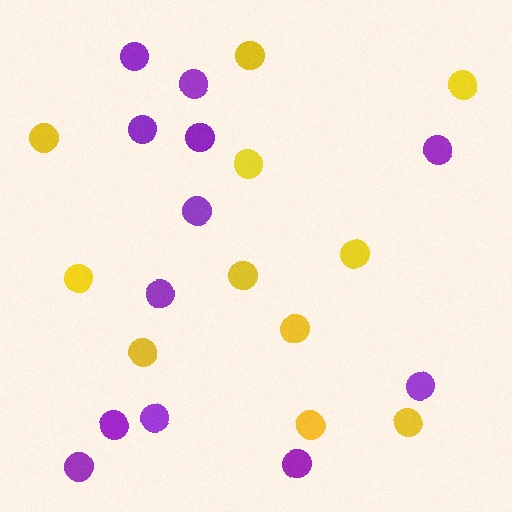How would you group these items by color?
There are 2 groups: one group of yellow circles (11) and one group of purple circles (12).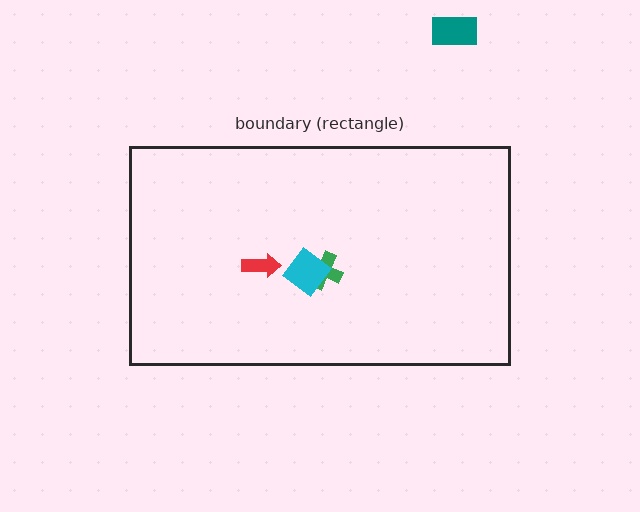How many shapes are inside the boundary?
3 inside, 1 outside.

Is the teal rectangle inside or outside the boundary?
Outside.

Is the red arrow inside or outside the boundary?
Inside.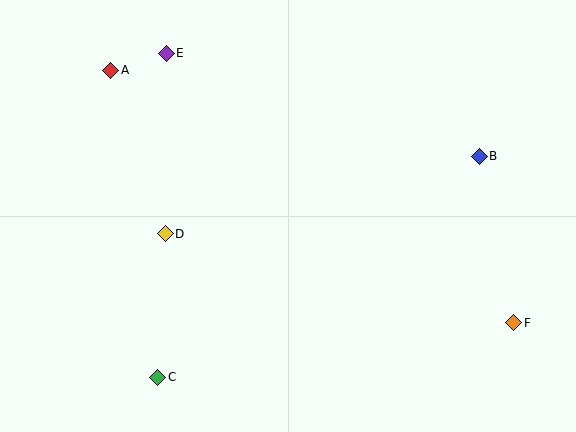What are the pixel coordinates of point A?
Point A is at (111, 70).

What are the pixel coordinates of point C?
Point C is at (158, 377).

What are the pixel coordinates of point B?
Point B is at (479, 156).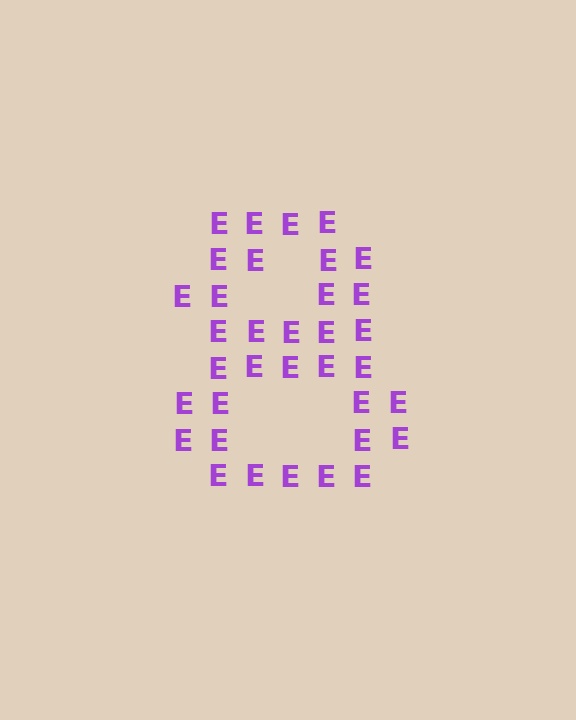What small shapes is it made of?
It is made of small letter E's.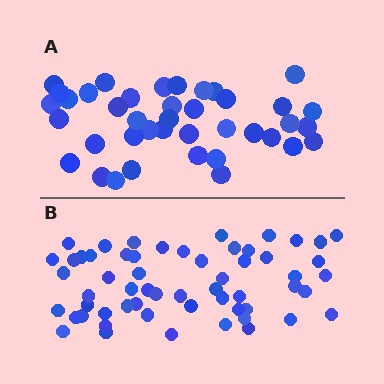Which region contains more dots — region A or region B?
Region B (the bottom region) has more dots.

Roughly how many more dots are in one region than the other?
Region B has approximately 20 more dots than region A.